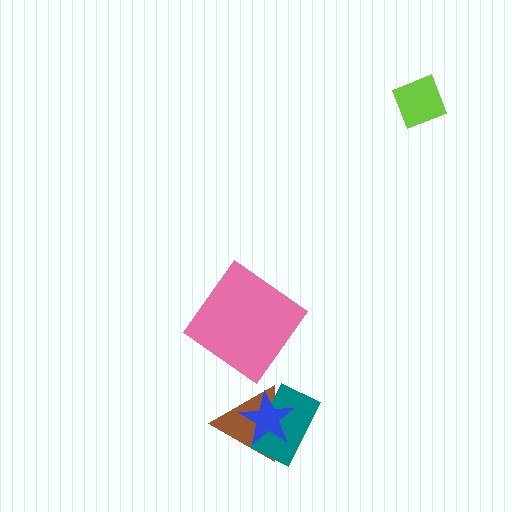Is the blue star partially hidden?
No, no other shape covers it.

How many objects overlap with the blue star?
2 objects overlap with the blue star.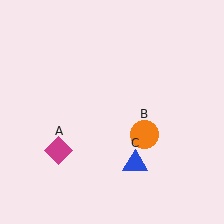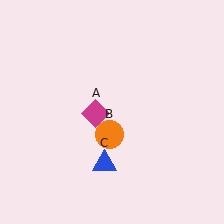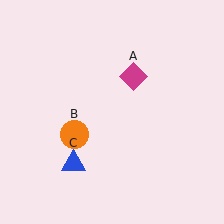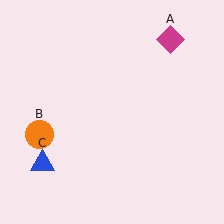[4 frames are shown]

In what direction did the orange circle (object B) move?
The orange circle (object B) moved left.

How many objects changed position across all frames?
3 objects changed position: magenta diamond (object A), orange circle (object B), blue triangle (object C).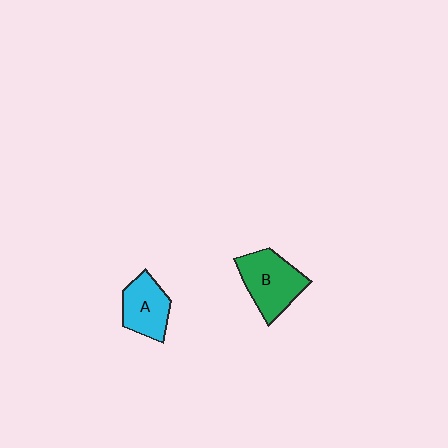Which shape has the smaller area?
Shape A (cyan).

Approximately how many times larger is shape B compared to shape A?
Approximately 1.3 times.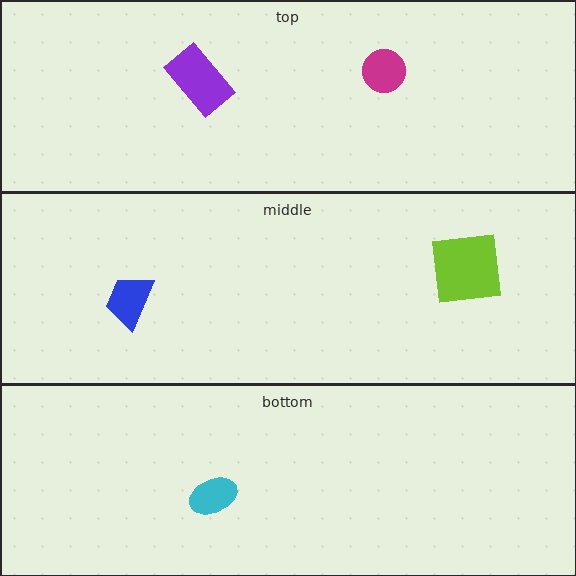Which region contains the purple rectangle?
The top region.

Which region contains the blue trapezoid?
The middle region.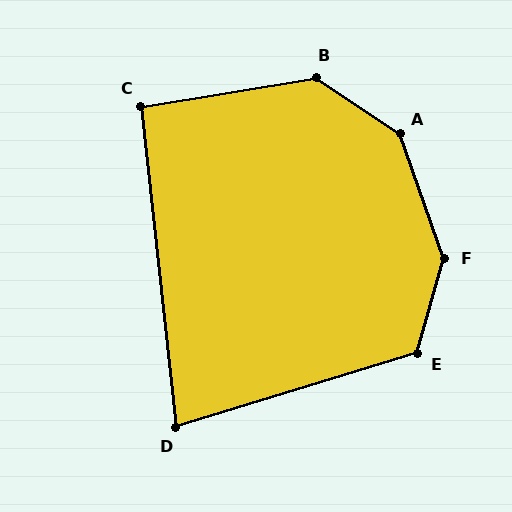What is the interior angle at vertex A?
Approximately 144 degrees (obtuse).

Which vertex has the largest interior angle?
F, at approximately 144 degrees.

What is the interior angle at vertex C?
Approximately 93 degrees (approximately right).